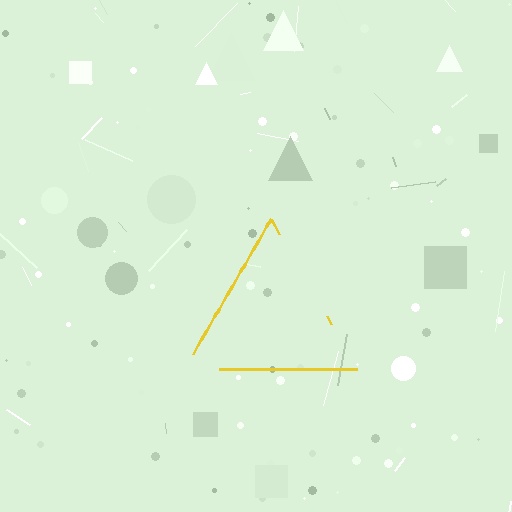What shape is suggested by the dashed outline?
The dashed outline suggests a triangle.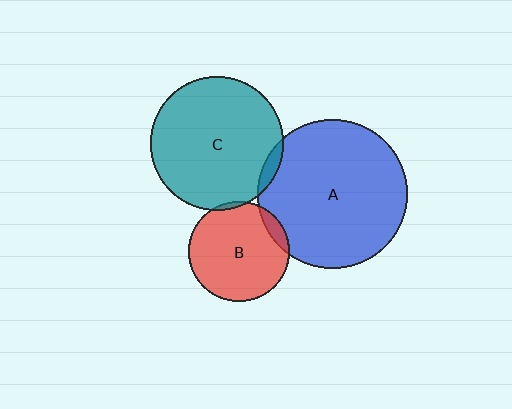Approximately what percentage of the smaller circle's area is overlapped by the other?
Approximately 5%.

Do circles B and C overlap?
Yes.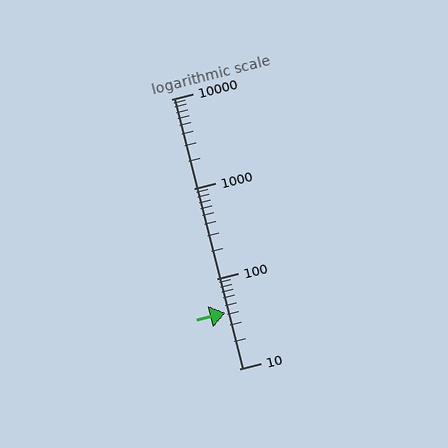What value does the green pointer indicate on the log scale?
The pointer indicates approximately 42.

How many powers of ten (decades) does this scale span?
The scale spans 3 decades, from 10 to 10000.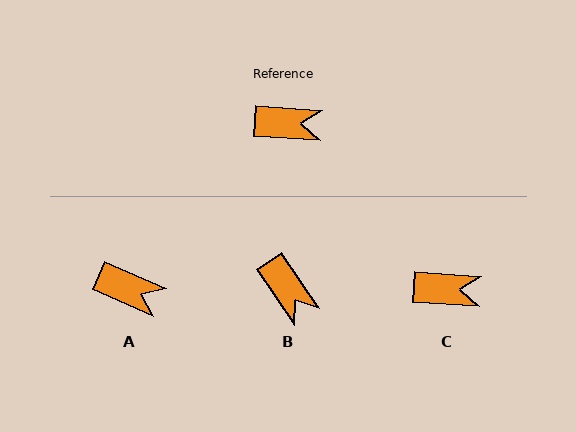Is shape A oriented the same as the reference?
No, it is off by about 20 degrees.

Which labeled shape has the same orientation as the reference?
C.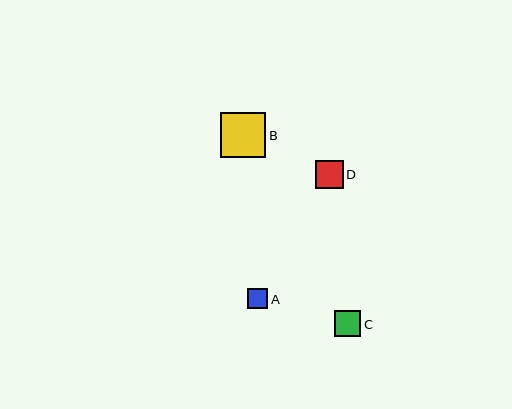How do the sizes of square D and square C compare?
Square D and square C are approximately the same size.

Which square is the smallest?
Square A is the smallest with a size of approximately 20 pixels.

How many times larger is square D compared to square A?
Square D is approximately 1.4 times the size of square A.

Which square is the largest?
Square B is the largest with a size of approximately 45 pixels.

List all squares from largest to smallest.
From largest to smallest: B, D, C, A.